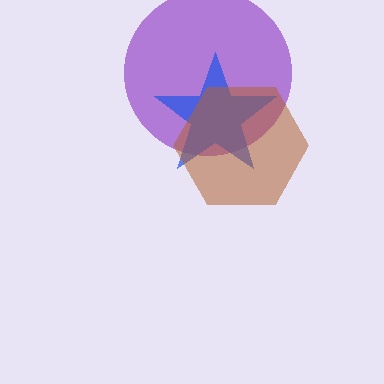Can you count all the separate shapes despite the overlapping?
Yes, there are 3 separate shapes.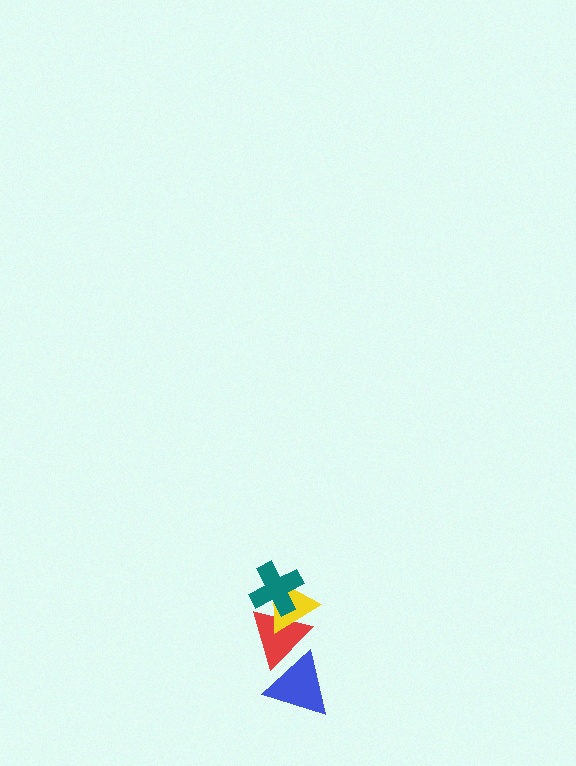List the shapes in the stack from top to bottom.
From top to bottom: the teal cross, the yellow triangle, the red triangle, the blue triangle.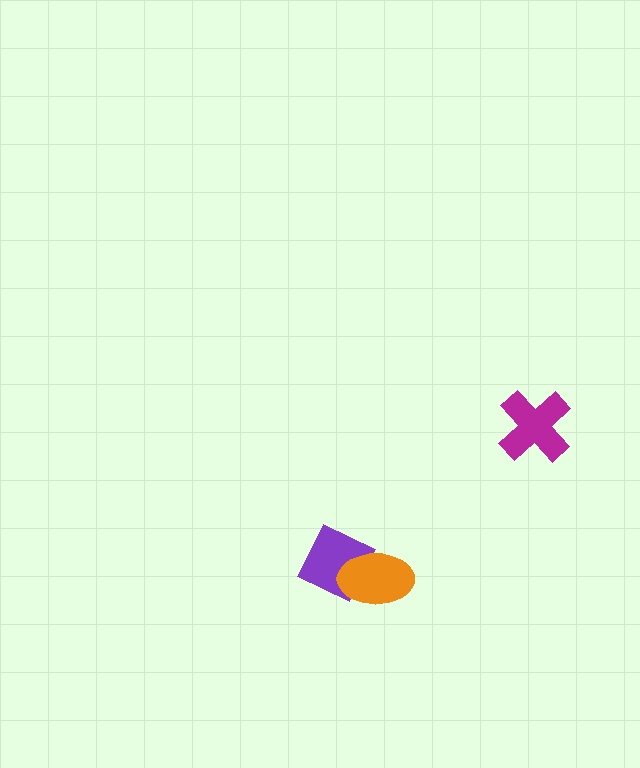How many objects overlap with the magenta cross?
0 objects overlap with the magenta cross.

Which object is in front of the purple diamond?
The orange ellipse is in front of the purple diamond.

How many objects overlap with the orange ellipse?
1 object overlaps with the orange ellipse.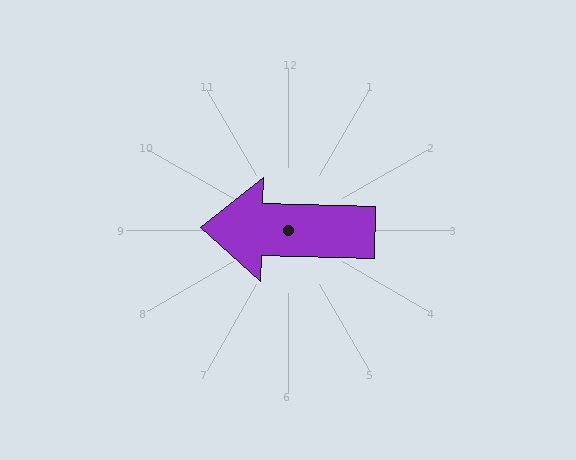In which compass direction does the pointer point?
West.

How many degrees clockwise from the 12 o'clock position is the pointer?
Approximately 271 degrees.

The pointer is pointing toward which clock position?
Roughly 9 o'clock.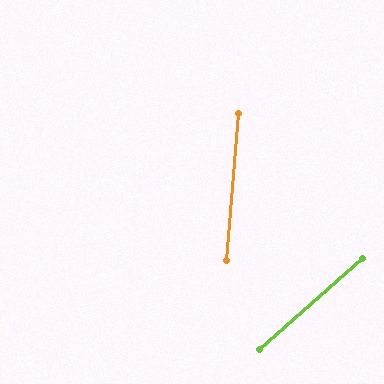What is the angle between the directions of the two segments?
Approximately 44 degrees.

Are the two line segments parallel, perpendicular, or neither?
Neither parallel nor perpendicular — they differ by about 44°.